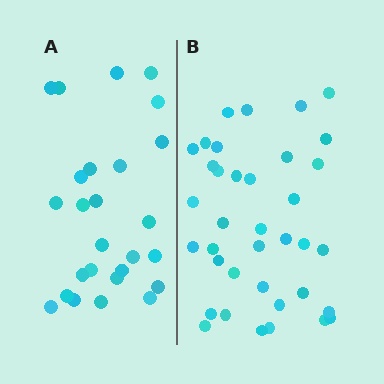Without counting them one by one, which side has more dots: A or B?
Region B (the right region) has more dots.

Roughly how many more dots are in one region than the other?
Region B has roughly 12 or so more dots than region A.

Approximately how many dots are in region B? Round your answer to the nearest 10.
About 40 dots. (The exact count is 37, which rounds to 40.)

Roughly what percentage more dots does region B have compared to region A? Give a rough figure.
About 40% more.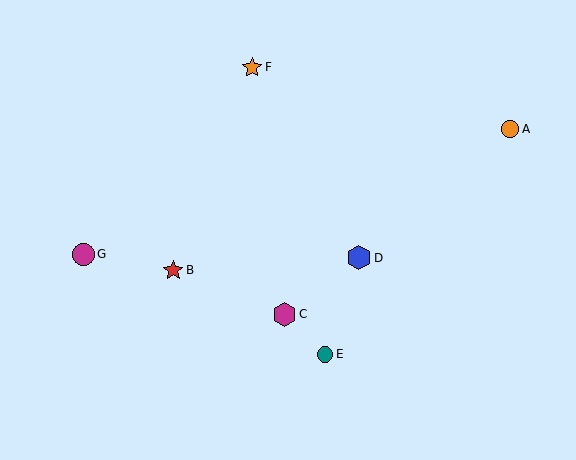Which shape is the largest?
The magenta hexagon (labeled C) is the largest.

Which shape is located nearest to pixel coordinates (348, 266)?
The blue hexagon (labeled D) at (359, 258) is nearest to that location.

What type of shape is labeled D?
Shape D is a blue hexagon.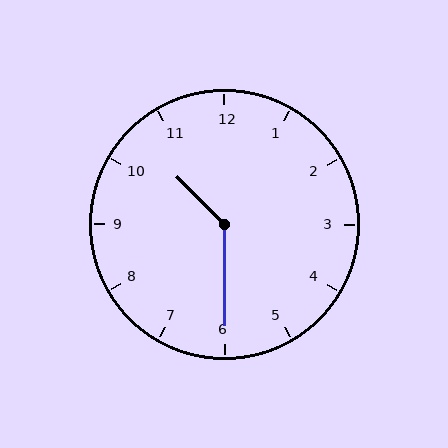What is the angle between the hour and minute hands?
Approximately 135 degrees.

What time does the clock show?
10:30.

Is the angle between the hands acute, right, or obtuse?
It is obtuse.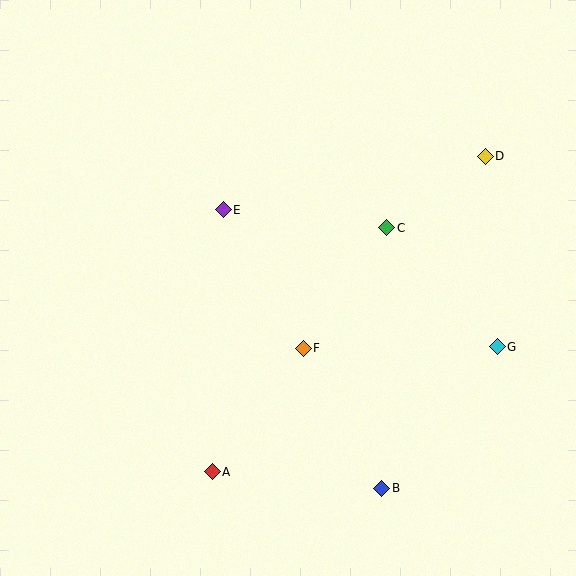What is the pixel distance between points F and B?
The distance between F and B is 161 pixels.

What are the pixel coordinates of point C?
Point C is at (387, 228).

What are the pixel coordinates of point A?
Point A is at (212, 472).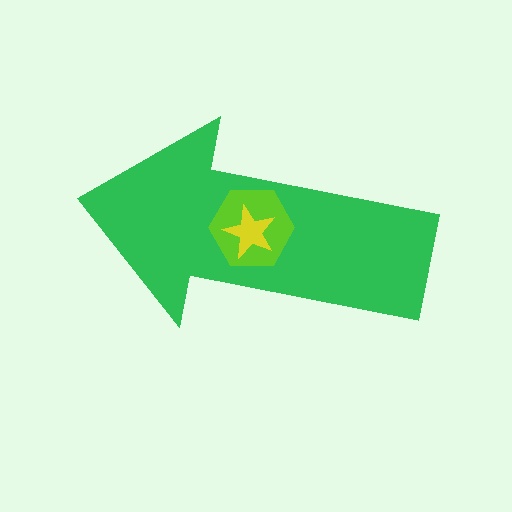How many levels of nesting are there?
3.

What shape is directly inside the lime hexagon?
The yellow star.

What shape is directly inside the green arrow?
The lime hexagon.